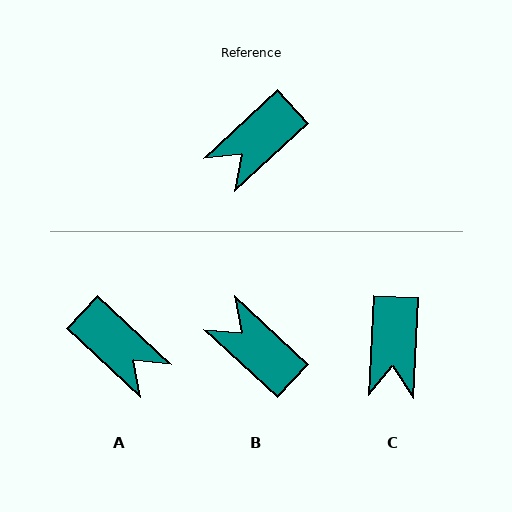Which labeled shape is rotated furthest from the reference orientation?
A, about 94 degrees away.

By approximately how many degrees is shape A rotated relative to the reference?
Approximately 94 degrees counter-clockwise.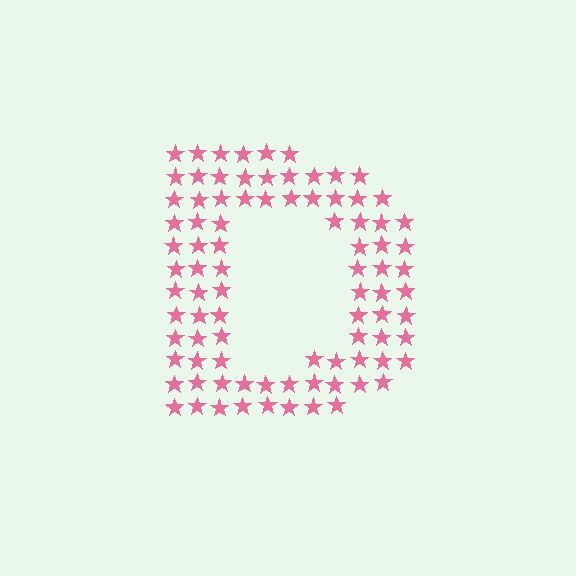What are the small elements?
The small elements are stars.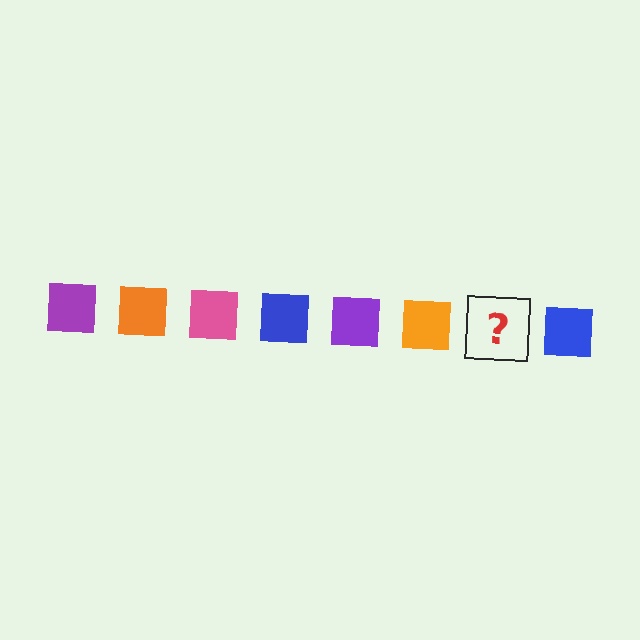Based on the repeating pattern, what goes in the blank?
The blank should be a pink square.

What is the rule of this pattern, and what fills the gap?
The rule is that the pattern cycles through purple, orange, pink, blue squares. The gap should be filled with a pink square.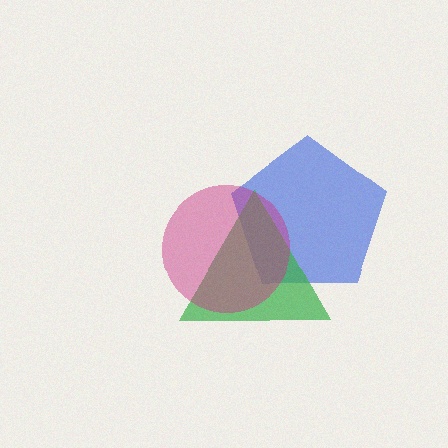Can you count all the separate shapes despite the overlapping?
Yes, there are 3 separate shapes.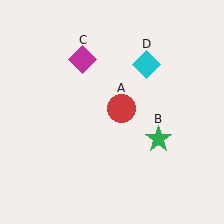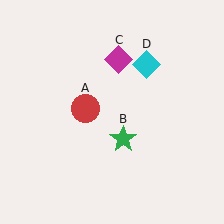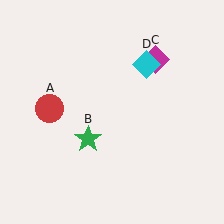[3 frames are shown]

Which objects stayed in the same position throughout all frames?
Cyan diamond (object D) remained stationary.